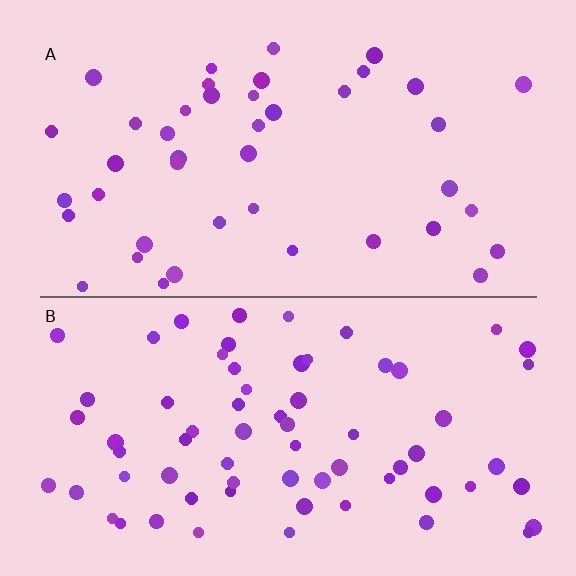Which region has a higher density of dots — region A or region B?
B (the bottom).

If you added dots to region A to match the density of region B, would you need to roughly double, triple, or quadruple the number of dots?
Approximately double.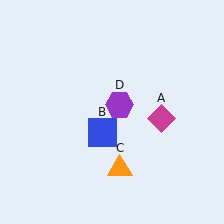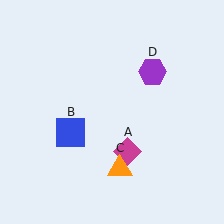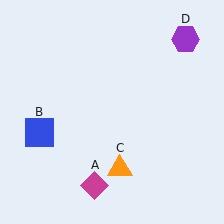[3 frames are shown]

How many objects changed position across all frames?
3 objects changed position: magenta diamond (object A), blue square (object B), purple hexagon (object D).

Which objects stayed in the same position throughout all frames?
Orange triangle (object C) remained stationary.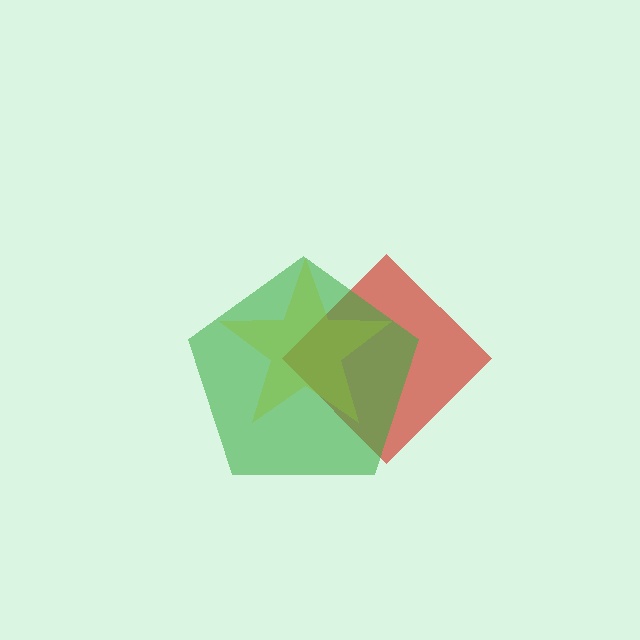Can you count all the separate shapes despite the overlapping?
Yes, there are 3 separate shapes.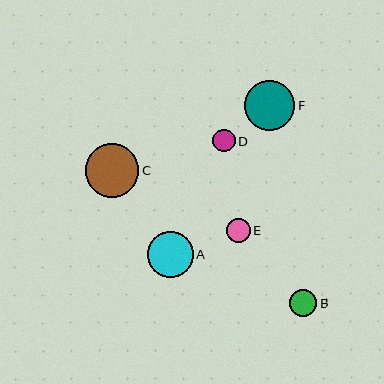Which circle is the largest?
Circle C is the largest with a size of approximately 54 pixels.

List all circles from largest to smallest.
From largest to smallest: C, F, A, B, E, D.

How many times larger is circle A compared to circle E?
Circle A is approximately 1.9 times the size of circle E.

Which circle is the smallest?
Circle D is the smallest with a size of approximately 22 pixels.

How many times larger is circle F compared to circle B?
Circle F is approximately 1.9 times the size of circle B.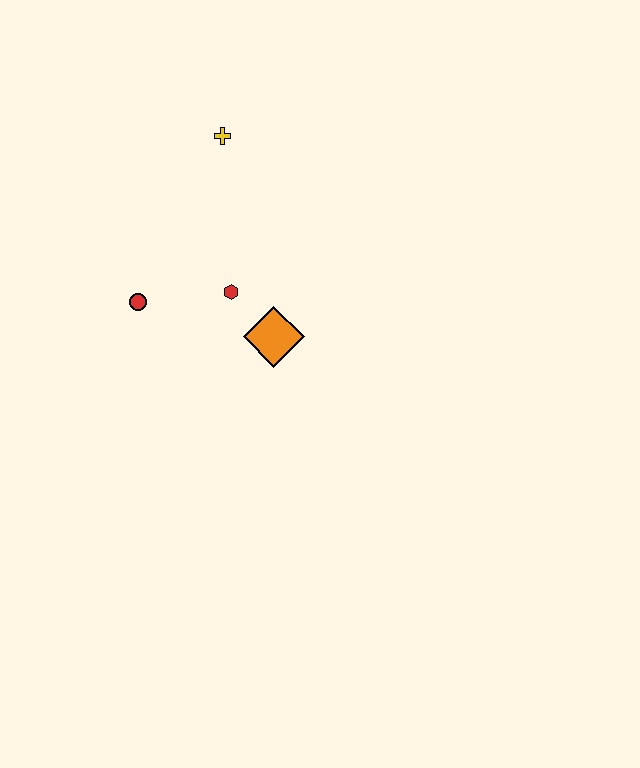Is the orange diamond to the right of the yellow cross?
Yes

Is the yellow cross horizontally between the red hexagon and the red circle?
Yes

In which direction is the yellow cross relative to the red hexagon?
The yellow cross is above the red hexagon.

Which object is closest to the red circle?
The red hexagon is closest to the red circle.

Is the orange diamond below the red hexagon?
Yes